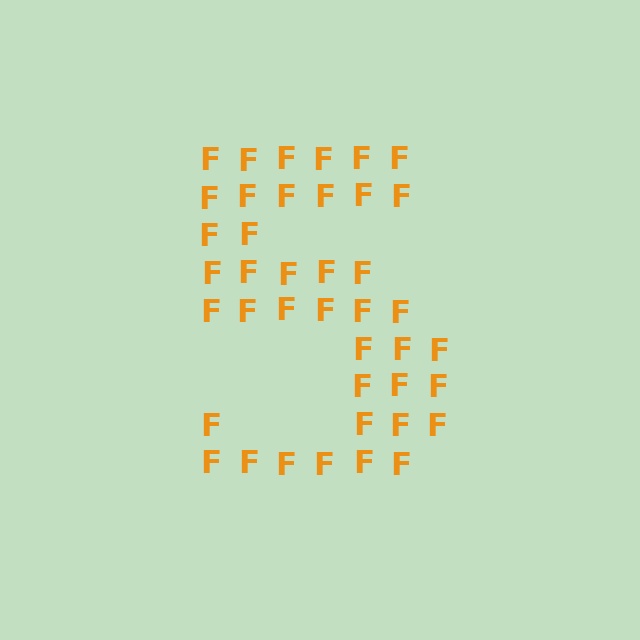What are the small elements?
The small elements are letter F's.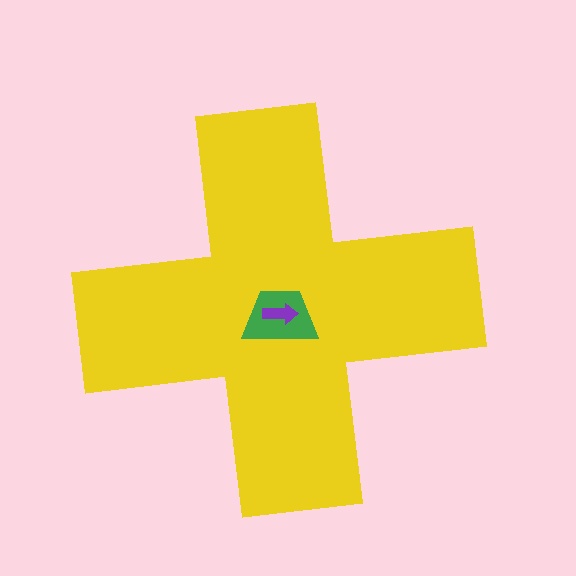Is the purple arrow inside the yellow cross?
Yes.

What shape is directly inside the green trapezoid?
The purple arrow.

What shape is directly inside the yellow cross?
The green trapezoid.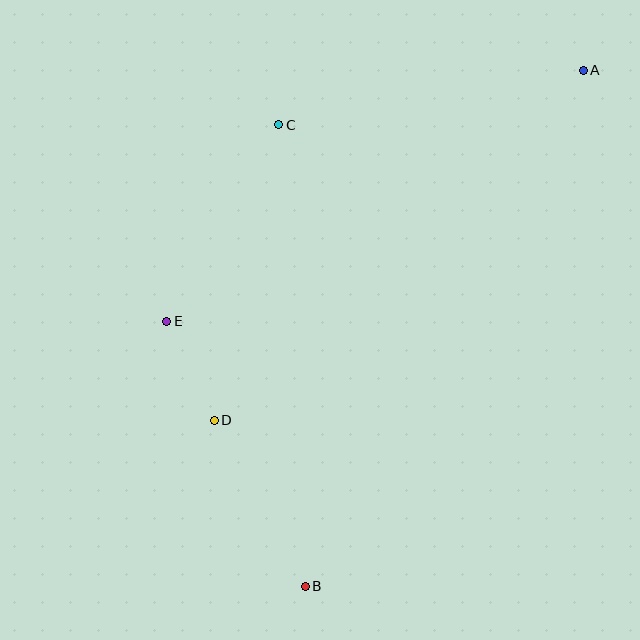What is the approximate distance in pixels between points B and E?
The distance between B and E is approximately 299 pixels.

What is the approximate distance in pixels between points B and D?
The distance between B and D is approximately 189 pixels.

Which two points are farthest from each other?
Points A and B are farthest from each other.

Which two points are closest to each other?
Points D and E are closest to each other.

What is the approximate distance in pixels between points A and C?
The distance between A and C is approximately 310 pixels.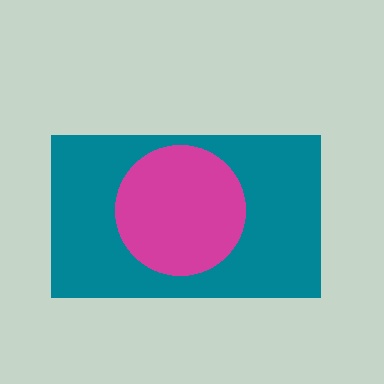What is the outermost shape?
The teal rectangle.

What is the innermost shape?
The magenta circle.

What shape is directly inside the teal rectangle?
The magenta circle.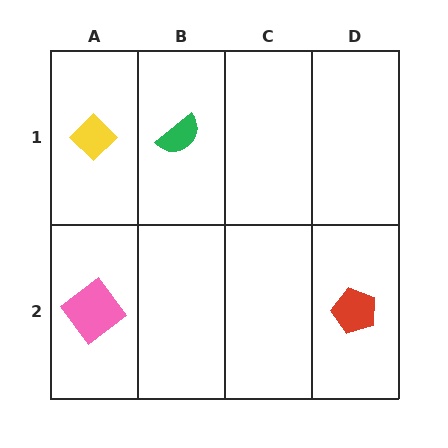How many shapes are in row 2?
2 shapes.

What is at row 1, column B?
A green semicircle.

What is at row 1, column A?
A yellow diamond.